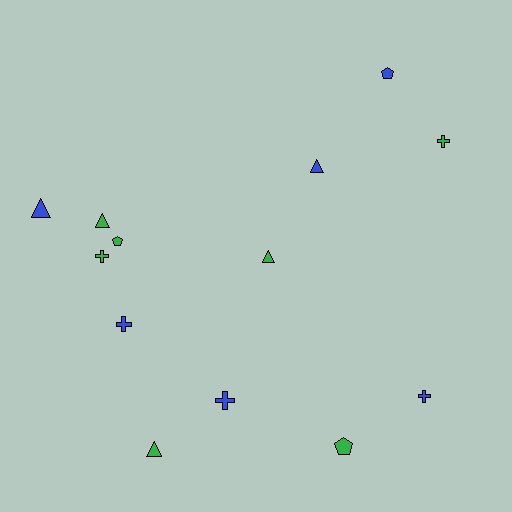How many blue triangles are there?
There are 2 blue triangles.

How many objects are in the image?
There are 13 objects.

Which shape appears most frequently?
Cross, with 5 objects.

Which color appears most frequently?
Green, with 7 objects.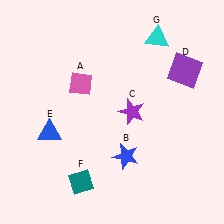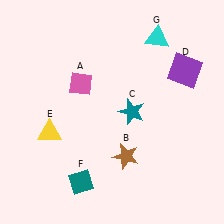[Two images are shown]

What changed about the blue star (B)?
In Image 1, B is blue. In Image 2, it changed to brown.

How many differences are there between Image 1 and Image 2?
There are 3 differences between the two images.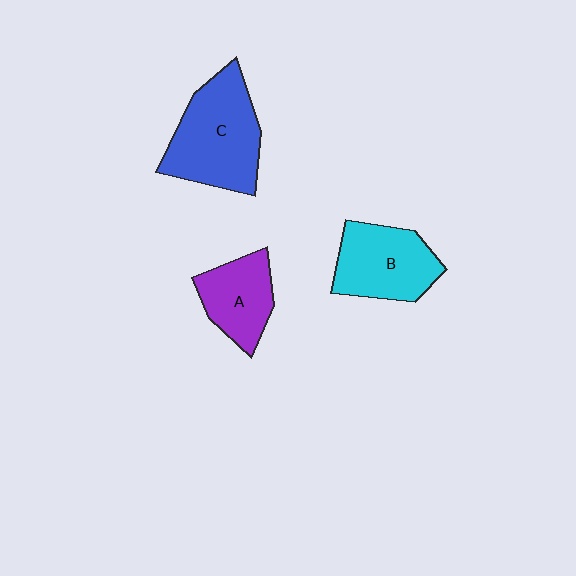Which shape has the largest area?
Shape C (blue).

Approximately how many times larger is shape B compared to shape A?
Approximately 1.2 times.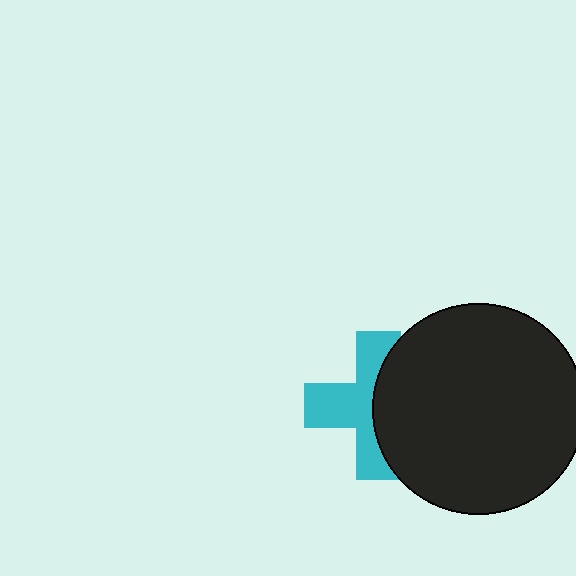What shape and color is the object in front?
The object in front is a black circle.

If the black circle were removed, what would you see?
You would see the complete cyan cross.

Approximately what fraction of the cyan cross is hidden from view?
Roughly 46% of the cyan cross is hidden behind the black circle.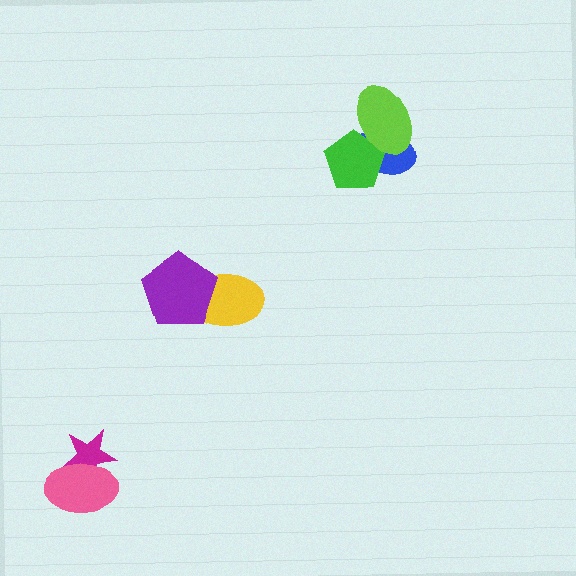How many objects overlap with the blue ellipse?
2 objects overlap with the blue ellipse.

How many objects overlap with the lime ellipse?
2 objects overlap with the lime ellipse.